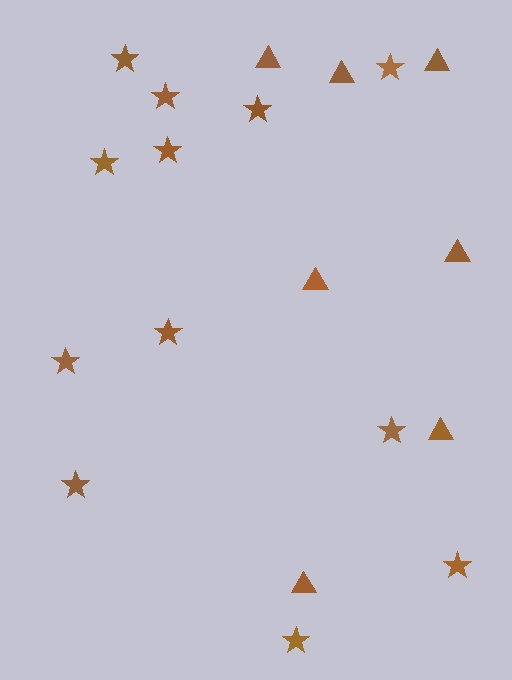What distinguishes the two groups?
There are 2 groups: one group of triangles (7) and one group of stars (12).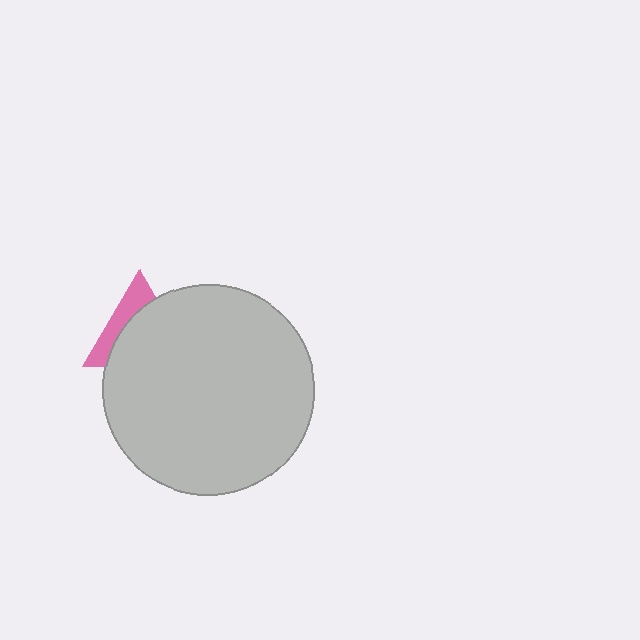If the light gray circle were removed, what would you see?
You would see the complete pink triangle.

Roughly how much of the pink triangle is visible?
A small part of it is visible (roughly 34%).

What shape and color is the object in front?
The object in front is a light gray circle.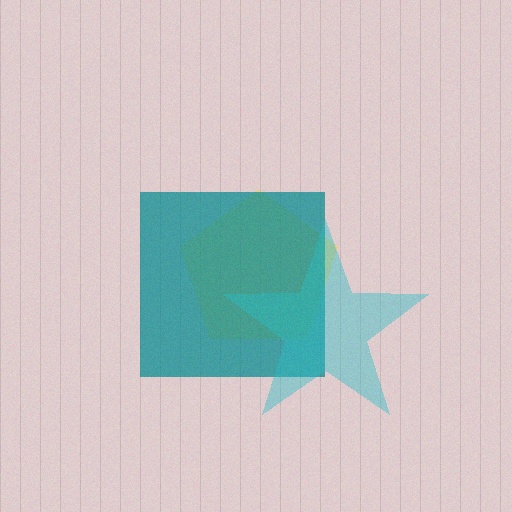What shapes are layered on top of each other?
The layered shapes are: a yellow pentagon, a teal square, a cyan star.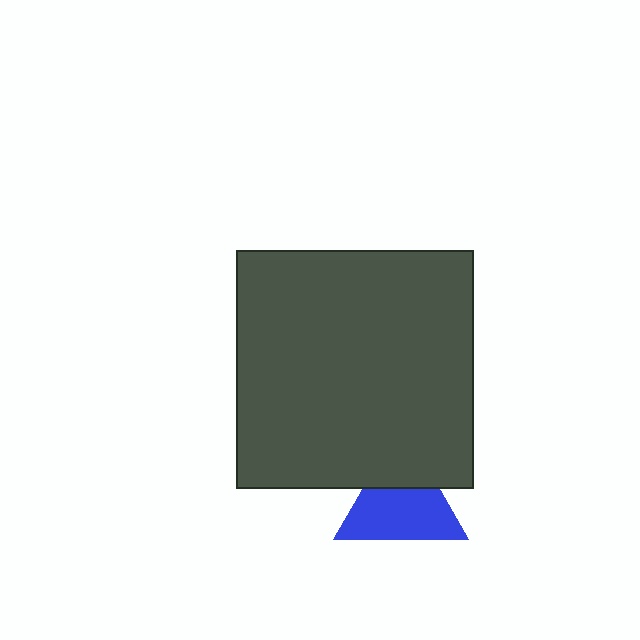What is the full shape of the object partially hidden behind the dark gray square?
The partially hidden object is a blue triangle.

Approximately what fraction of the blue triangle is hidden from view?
Roughly 33% of the blue triangle is hidden behind the dark gray square.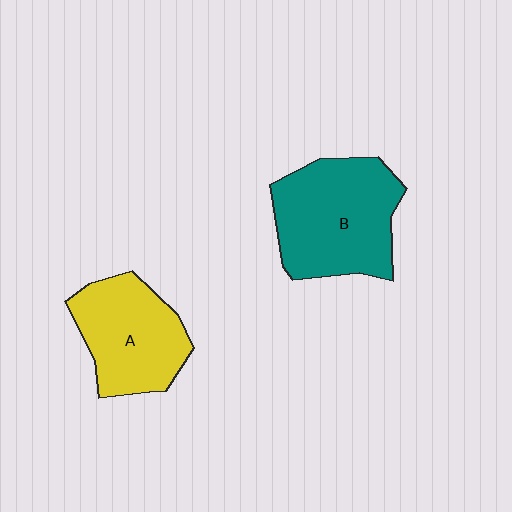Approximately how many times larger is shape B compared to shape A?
Approximately 1.3 times.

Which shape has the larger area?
Shape B (teal).